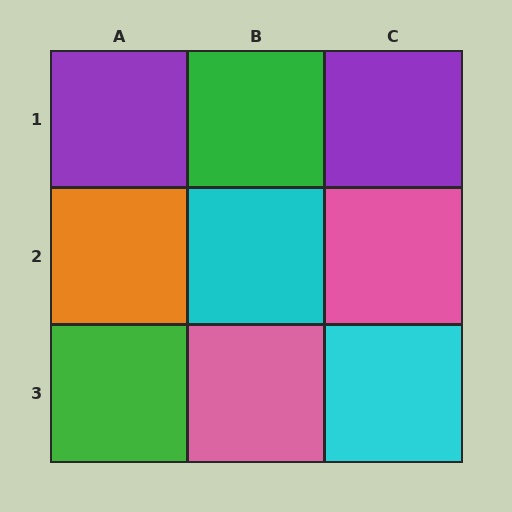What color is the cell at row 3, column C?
Cyan.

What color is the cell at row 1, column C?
Purple.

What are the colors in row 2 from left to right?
Orange, cyan, pink.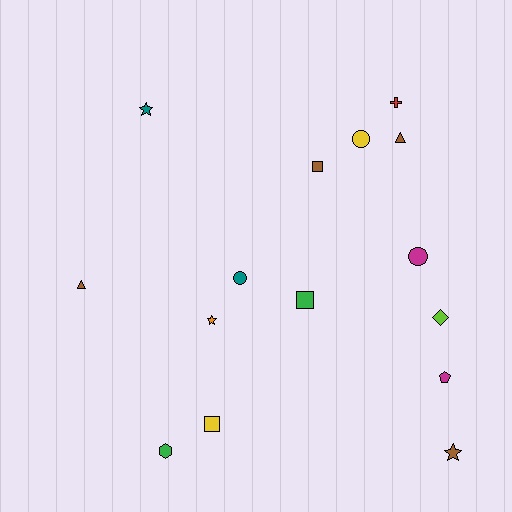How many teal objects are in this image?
There are 2 teal objects.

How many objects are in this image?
There are 15 objects.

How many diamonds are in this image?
There is 1 diamond.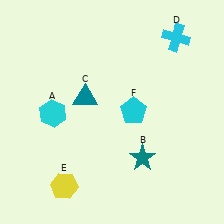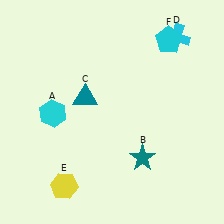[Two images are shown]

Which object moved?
The cyan pentagon (F) moved up.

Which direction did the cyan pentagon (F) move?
The cyan pentagon (F) moved up.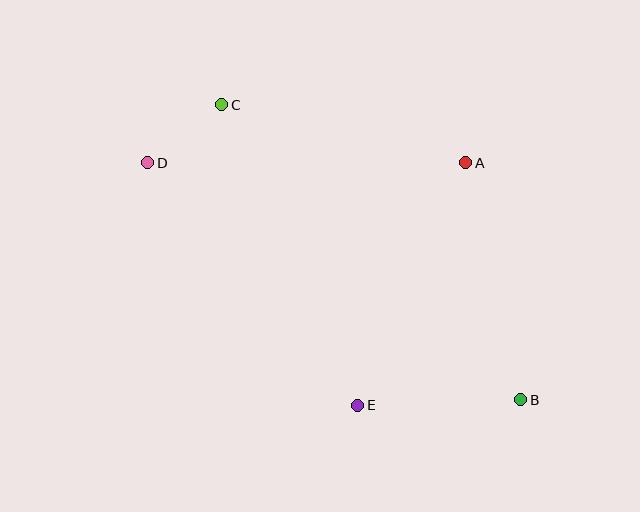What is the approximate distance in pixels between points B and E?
The distance between B and E is approximately 163 pixels.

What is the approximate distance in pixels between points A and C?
The distance between A and C is approximately 251 pixels.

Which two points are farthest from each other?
Points B and D are farthest from each other.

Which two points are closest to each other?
Points C and D are closest to each other.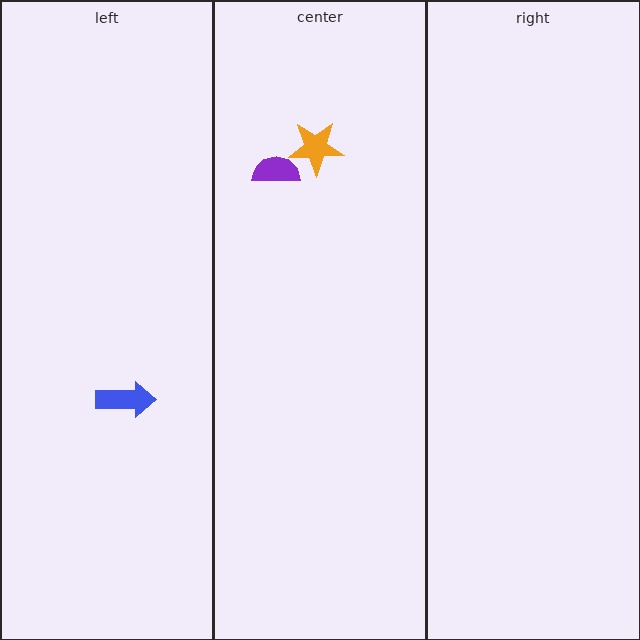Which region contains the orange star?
The center region.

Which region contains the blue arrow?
The left region.